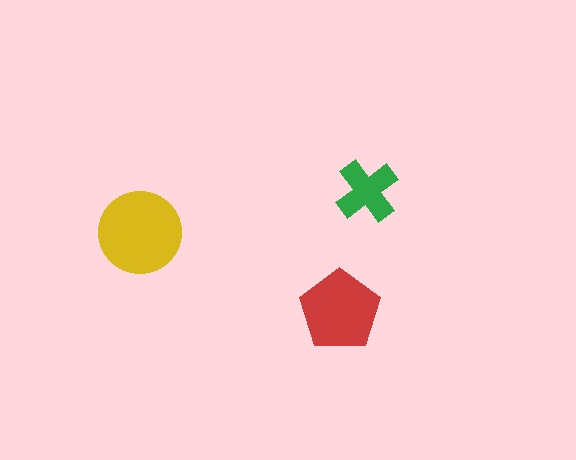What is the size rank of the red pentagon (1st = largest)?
2nd.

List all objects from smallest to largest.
The green cross, the red pentagon, the yellow circle.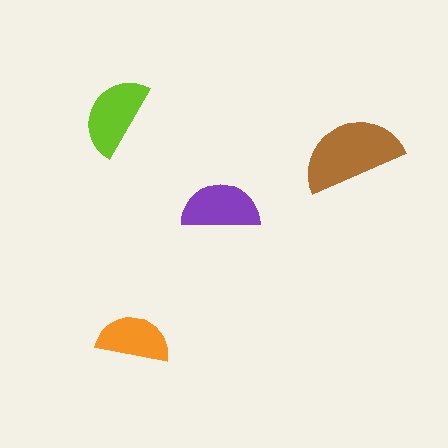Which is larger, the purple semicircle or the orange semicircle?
The purple one.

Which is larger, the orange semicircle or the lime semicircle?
The lime one.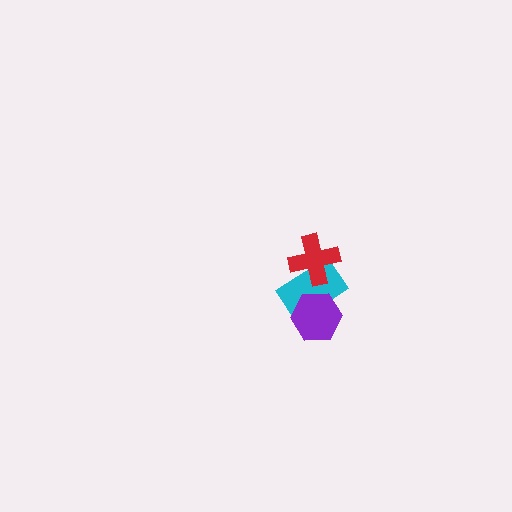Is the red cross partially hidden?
No, no other shape covers it.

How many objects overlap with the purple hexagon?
1 object overlaps with the purple hexagon.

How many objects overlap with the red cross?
1 object overlaps with the red cross.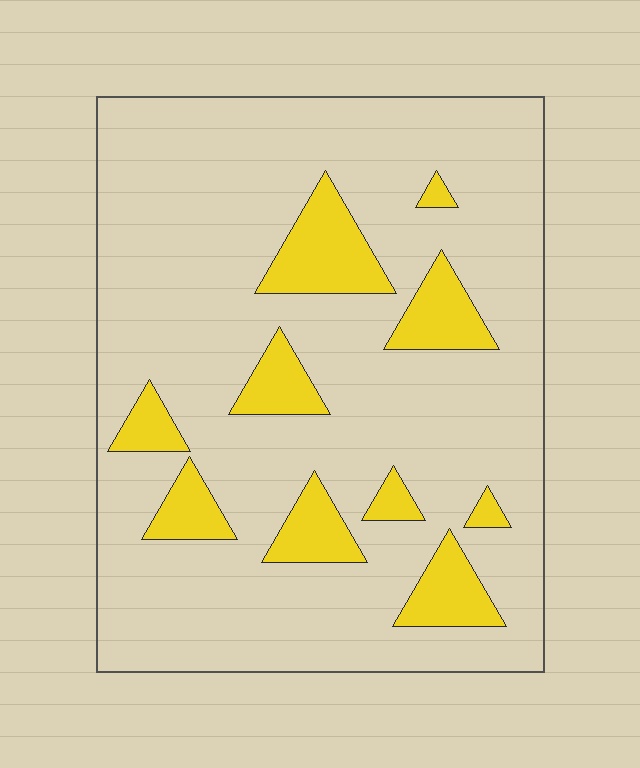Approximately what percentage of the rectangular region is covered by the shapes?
Approximately 15%.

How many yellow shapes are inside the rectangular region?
10.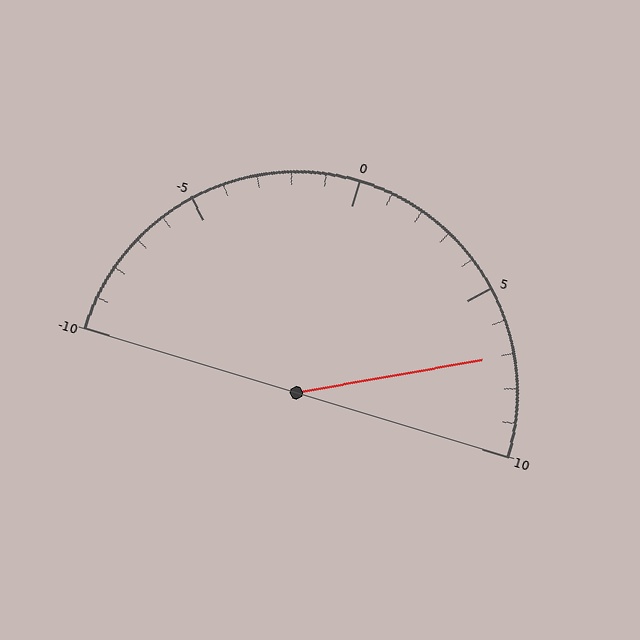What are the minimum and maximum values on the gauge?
The gauge ranges from -10 to 10.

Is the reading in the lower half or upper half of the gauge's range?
The reading is in the upper half of the range (-10 to 10).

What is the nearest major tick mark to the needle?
The nearest major tick mark is 5.